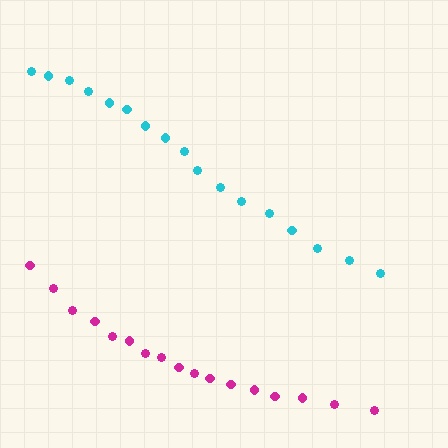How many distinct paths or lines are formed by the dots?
There are 2 distinct paths.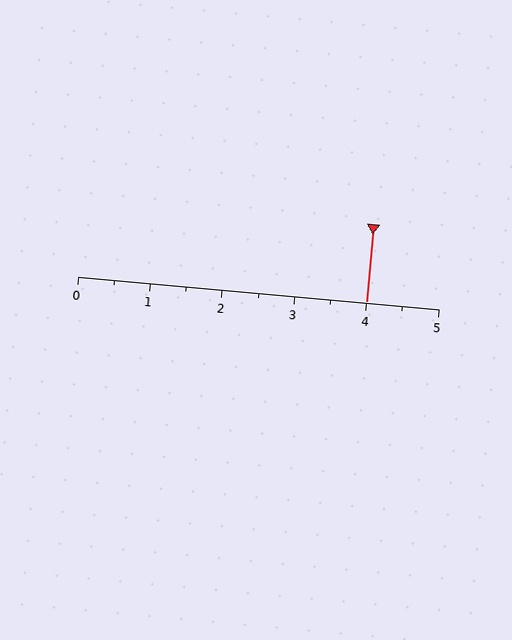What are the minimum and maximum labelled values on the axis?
The axis runs from 0 to 5.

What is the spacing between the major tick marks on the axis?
The major ticks are spaced 1 apart.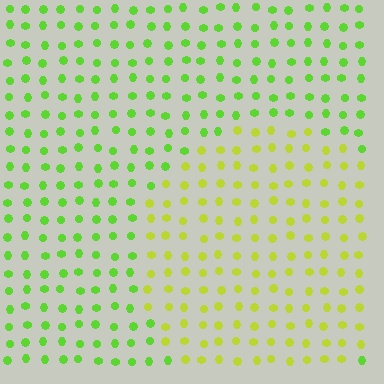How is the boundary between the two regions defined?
The boundary is defined purely by a slight shift in hue (about 34 degrees). Spacing, size, and orientation are identical on both sides.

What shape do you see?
I see a circle.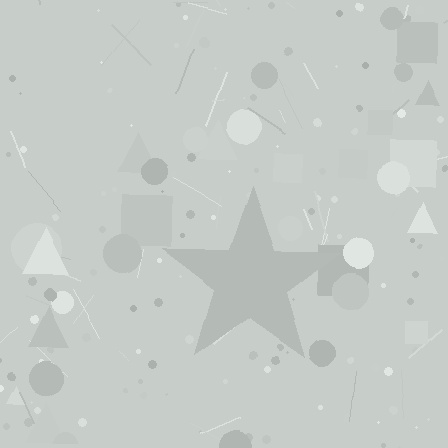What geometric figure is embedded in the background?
A star is embedded in the background.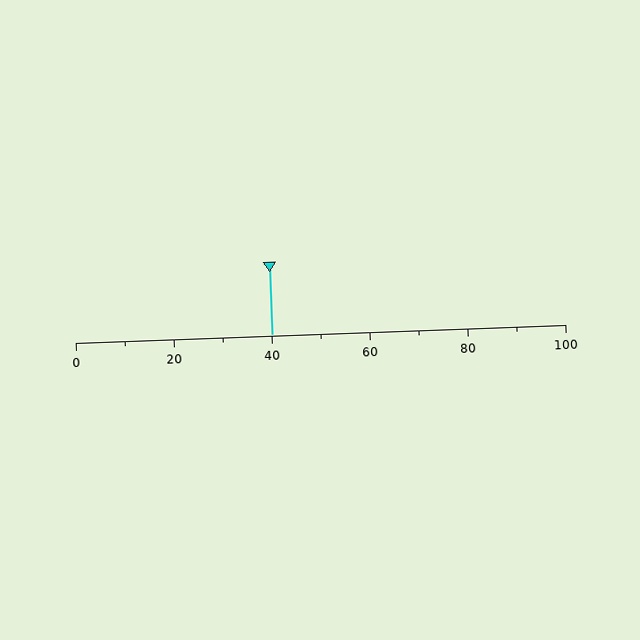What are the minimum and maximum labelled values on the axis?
The axis runs from 0 to 100.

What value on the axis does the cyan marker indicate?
The marker indicates approximately 40.